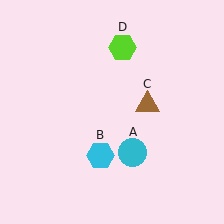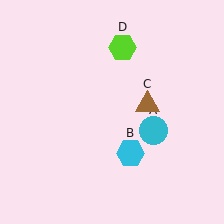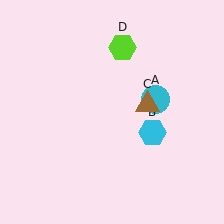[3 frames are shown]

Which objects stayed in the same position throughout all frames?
Brown triangle (object C) and lime hexagon (object D) remained stationary.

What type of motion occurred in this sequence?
The cyan circle (object A), cyan hexagon (object B) rotated counterclockwise around the center of the scene.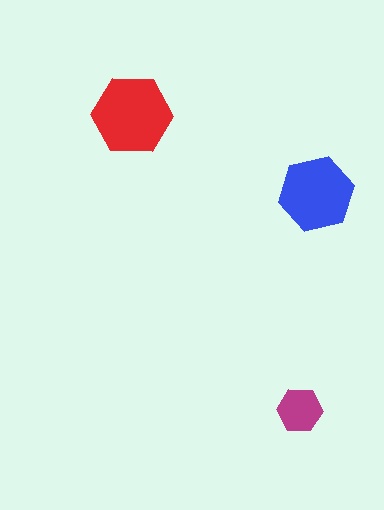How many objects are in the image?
There are 3 objects in the image.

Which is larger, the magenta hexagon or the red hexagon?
The red one.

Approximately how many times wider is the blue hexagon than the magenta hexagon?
About 1.5 times wider.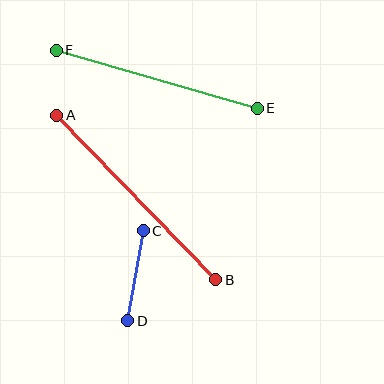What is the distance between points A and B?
The distance is approximately 228 pixels.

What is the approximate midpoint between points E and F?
The midpoint is at approximately (157, 79) pixels.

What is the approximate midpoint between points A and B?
The midpoint is at approximately (136, 197) pixels.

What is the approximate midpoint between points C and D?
The midpoint is at approximately (135, 276) pixels.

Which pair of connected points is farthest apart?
Points A and B are farthest apart.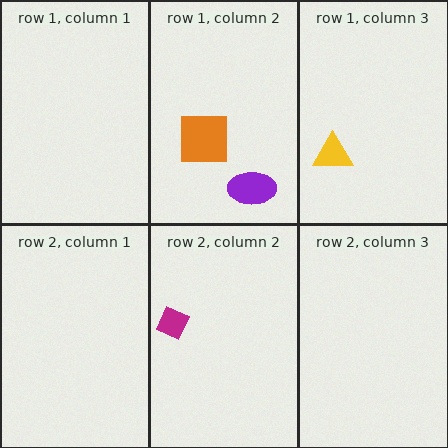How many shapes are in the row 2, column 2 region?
1.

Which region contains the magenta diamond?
The row 2, column 2 region.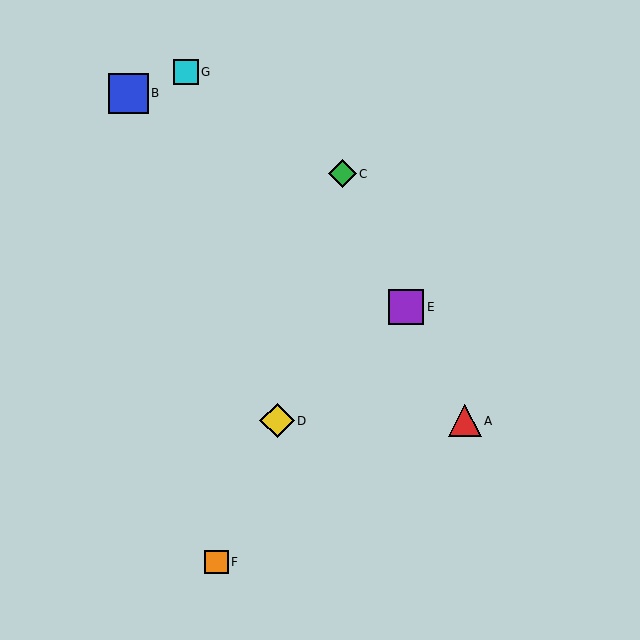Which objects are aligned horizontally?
Objects A, D are aligned horizontally.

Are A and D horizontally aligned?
Yes, both are at y≈421.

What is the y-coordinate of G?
Object G is at y≈72.